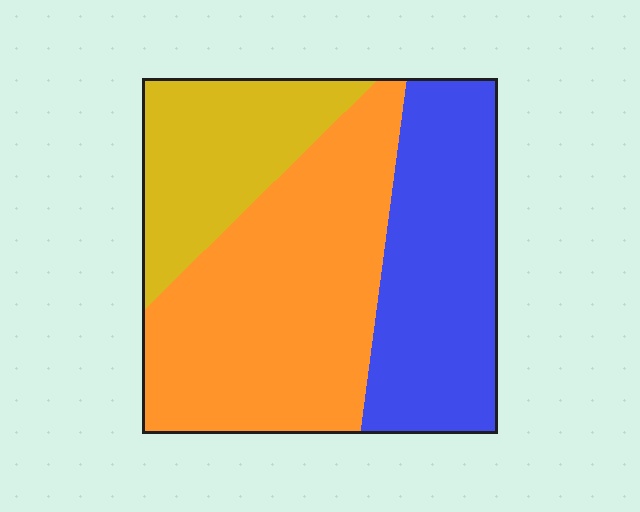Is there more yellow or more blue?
Blue.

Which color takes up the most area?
Orange, at roughly 45%.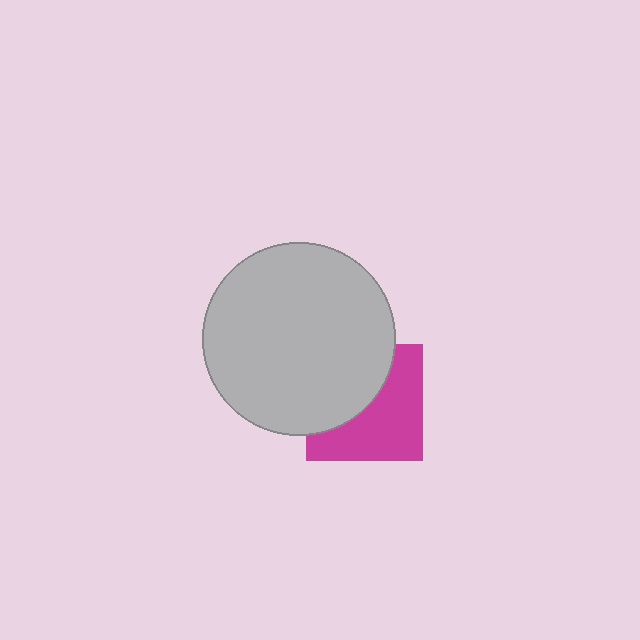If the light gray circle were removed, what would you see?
You would see the complete magenta square.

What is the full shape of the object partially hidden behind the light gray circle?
The partially hidden object is a magenta square.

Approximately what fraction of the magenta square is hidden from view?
Roughly 46% of the magenta square is hidden behind the light gray circle.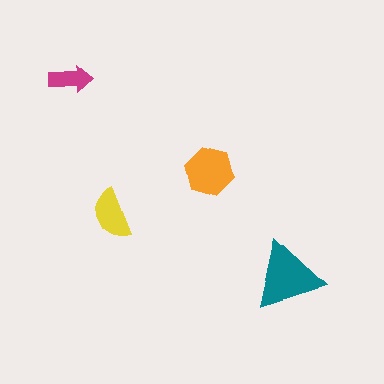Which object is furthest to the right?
The teal triangle is rightmost.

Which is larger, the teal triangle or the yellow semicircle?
The teal triangle.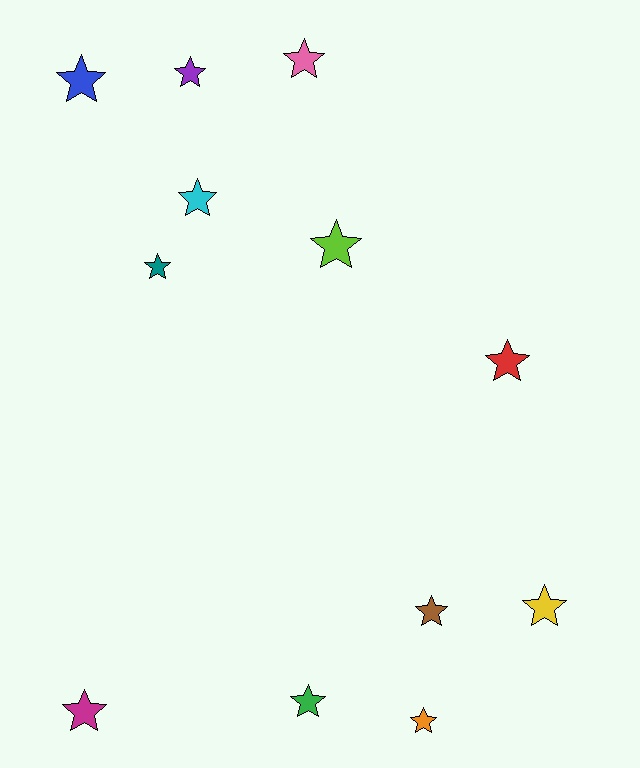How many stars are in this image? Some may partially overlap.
There are 12 stars.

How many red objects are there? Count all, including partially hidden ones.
There is 1 red object.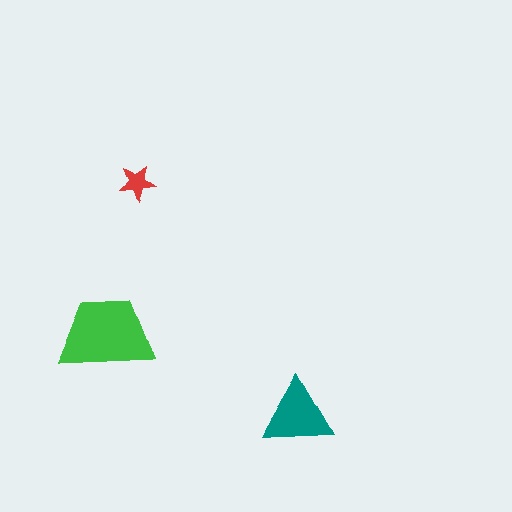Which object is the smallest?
The red star.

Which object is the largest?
The green trapezoid.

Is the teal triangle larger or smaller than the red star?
Larger.